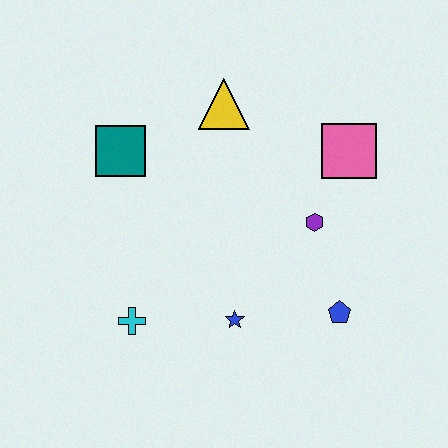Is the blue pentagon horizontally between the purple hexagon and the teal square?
No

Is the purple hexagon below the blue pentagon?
No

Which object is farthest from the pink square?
The cyan cross is farthest from the pink square.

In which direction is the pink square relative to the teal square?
The pink square is to the right of the teal square.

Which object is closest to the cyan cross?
The blue star is closest to the cyan cross.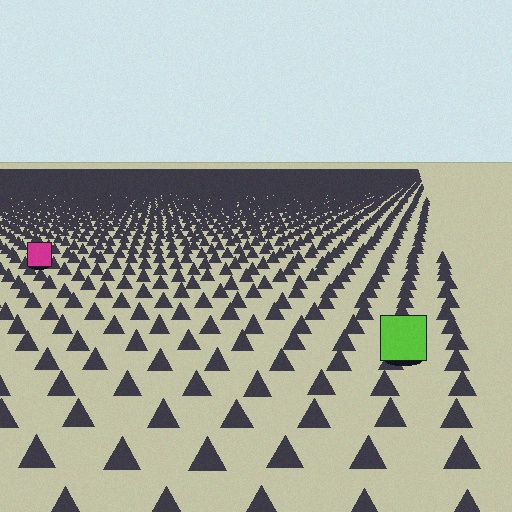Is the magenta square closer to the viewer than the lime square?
No. The lime square is closer — you can tell from the texture gradient: the ground texture is coarser near it.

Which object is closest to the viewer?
The lime square is closest. The texture marks near it are larger and more spread out.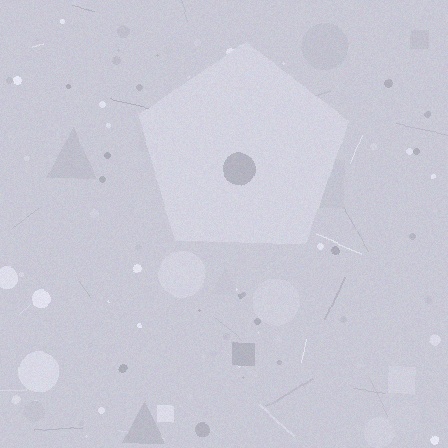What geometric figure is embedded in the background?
A pentagon is embedded in the background.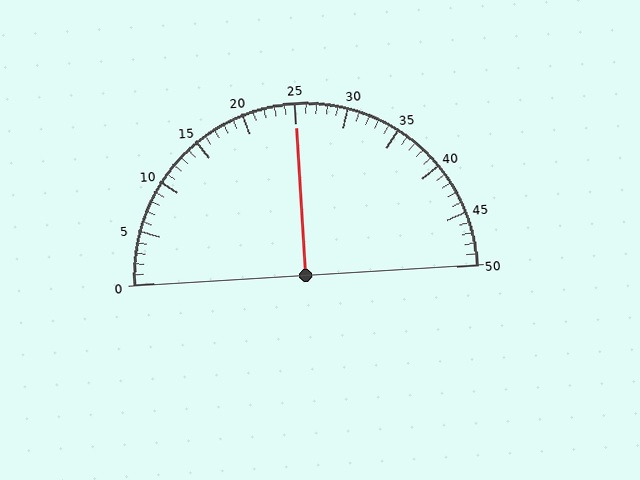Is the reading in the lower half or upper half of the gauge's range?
The reading is in the upper half of the range (0 to 50).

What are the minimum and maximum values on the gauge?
The gauge ranges from 0 to 50.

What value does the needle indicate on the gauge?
The needle indicates approximately 25.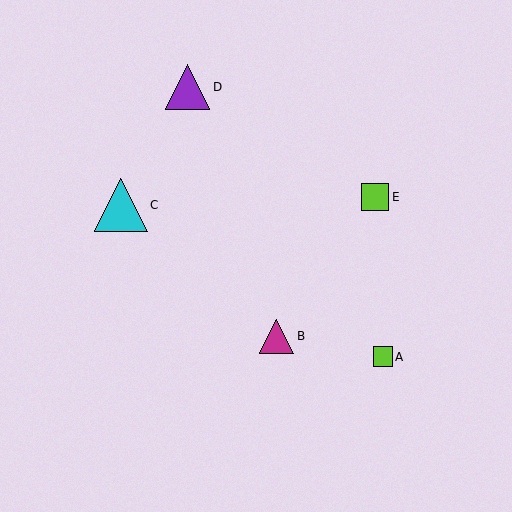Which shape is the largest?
The cyan triangle (labeled C) is the largest.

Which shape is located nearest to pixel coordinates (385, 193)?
The lime square (labeled E) at (375, 197) is nearest to that location.